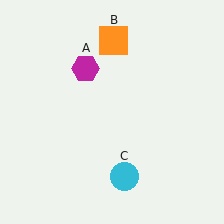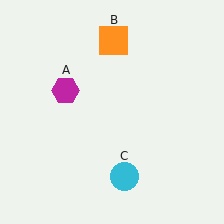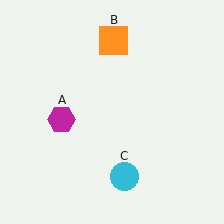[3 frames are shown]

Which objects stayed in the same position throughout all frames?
Orange square (object B) and cyan circle (object C) remained stationary.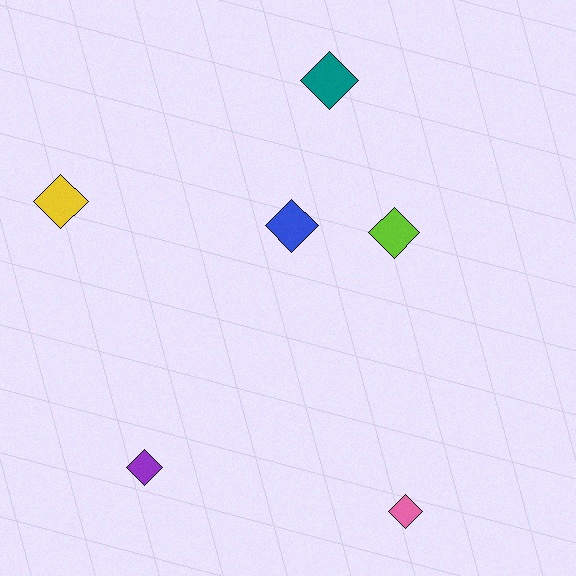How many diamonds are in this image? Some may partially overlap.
There are 6 diamonds.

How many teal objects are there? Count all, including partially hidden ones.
There is 1 teal object.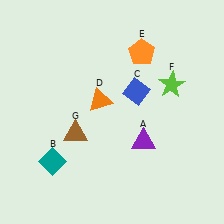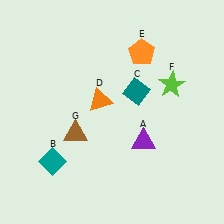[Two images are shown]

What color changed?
The diamond (C) changed from blue in Image 1 to teal in Image 2.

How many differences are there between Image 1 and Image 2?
There is 1 difference between the two images.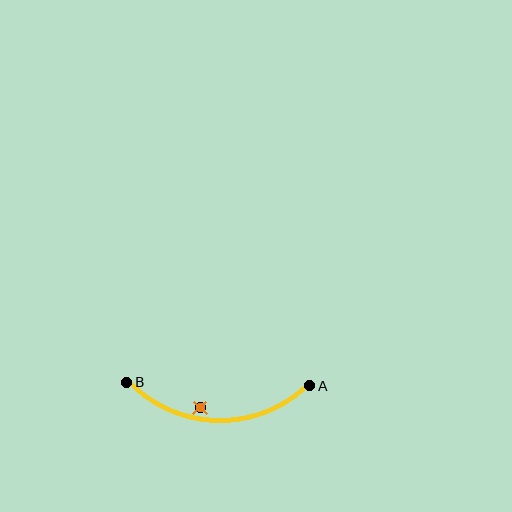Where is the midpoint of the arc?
The arc midpoint is the point on the curve farthest from the straight line joining A and B. It sits below that line.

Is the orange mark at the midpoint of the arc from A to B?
No — the orange mark does not lie on the arc at all. It sits slightly inside the curve.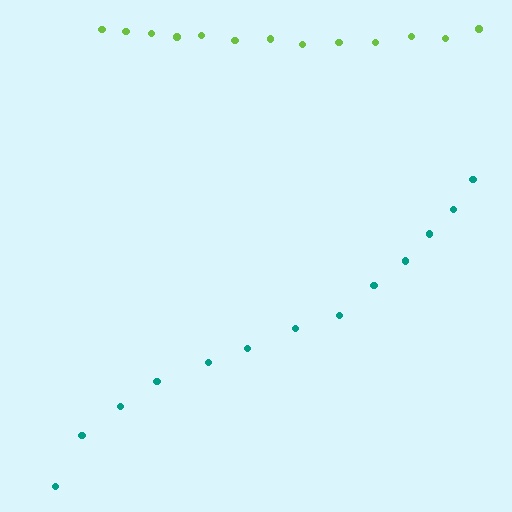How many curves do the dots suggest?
There are 2 distinct paths.